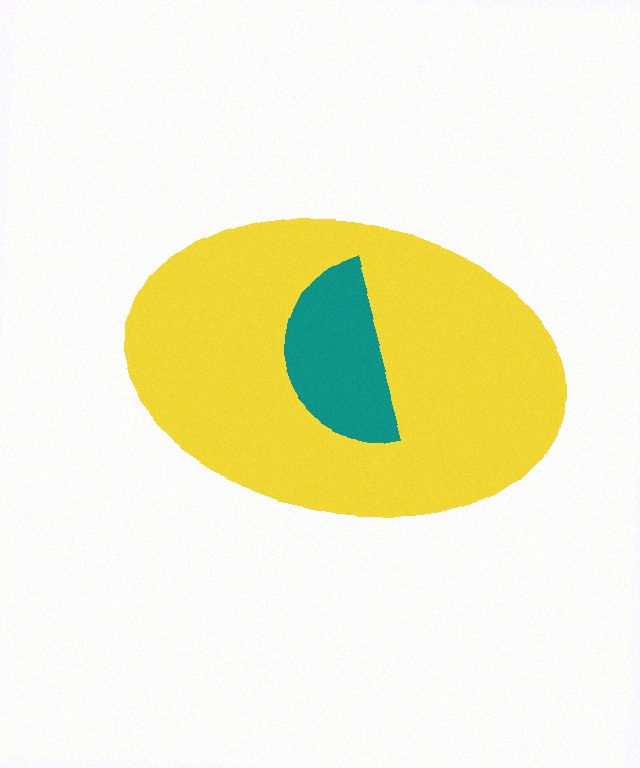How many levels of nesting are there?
2.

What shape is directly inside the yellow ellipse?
The teal semicircle.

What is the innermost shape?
The teal semicircle.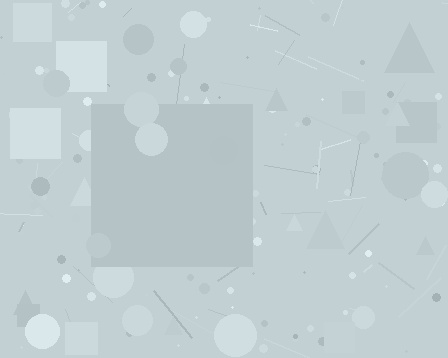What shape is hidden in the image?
A square is hidden in the image.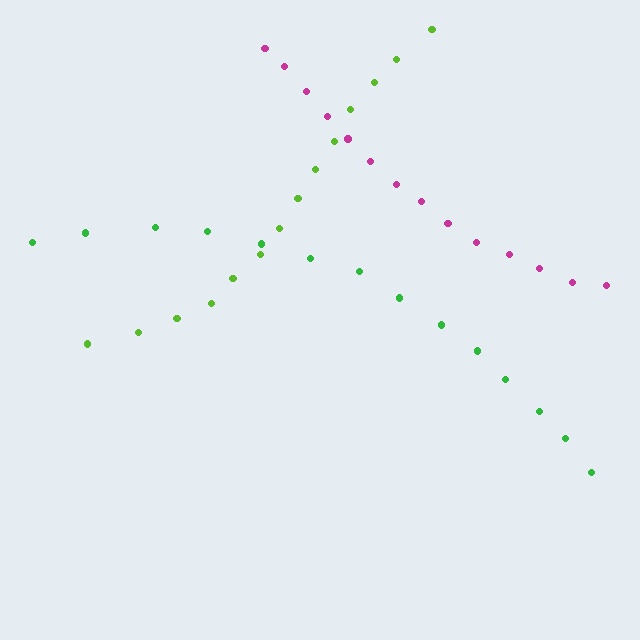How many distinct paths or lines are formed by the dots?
There are 3 distinct paths.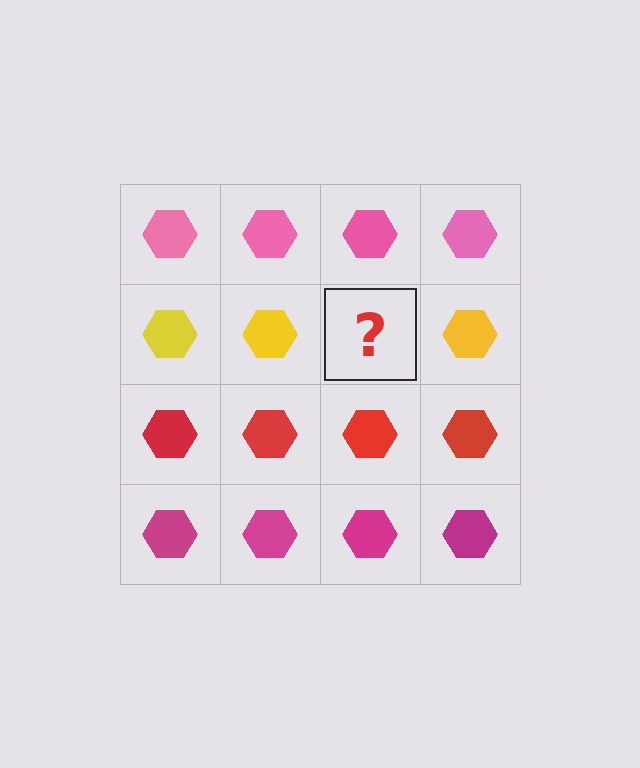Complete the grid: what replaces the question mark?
The question mark should be replaced with a yellow hexagon.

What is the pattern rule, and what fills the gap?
The rule is that each row has a consistent color. The gap should be filled with a yellow hexagon.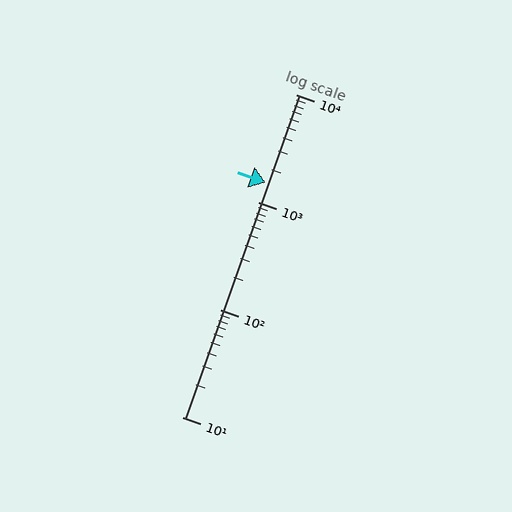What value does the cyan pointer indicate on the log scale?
The pointer indicates approximately 1500.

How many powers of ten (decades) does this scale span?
The scale spans 3 decades, from 10 to 10000.